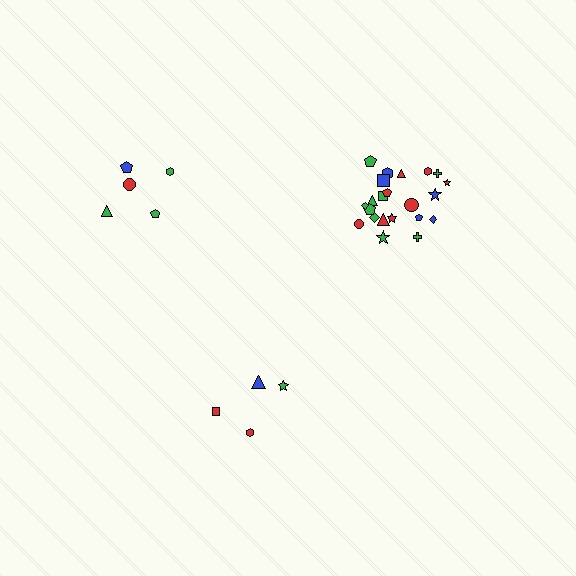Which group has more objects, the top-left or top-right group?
The top-right group.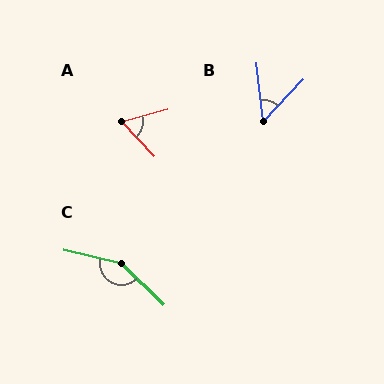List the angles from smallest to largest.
B (49°), A (62°), C (149°).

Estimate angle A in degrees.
Approximately 62 degrees.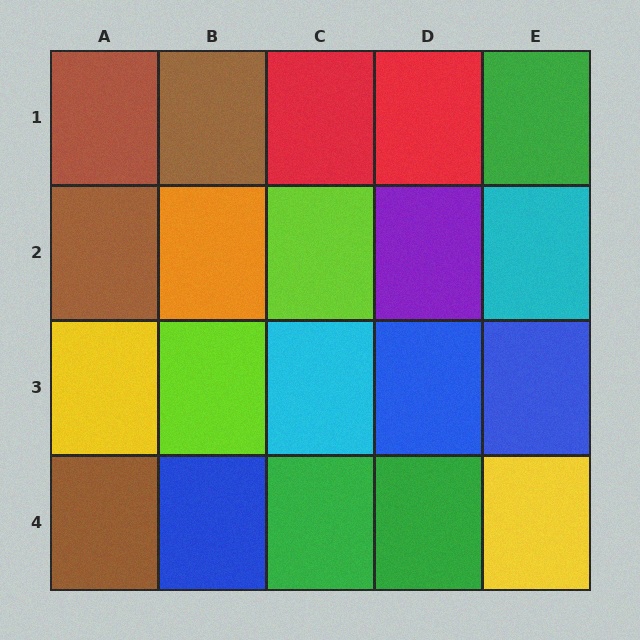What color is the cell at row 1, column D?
Red.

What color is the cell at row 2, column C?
Lime.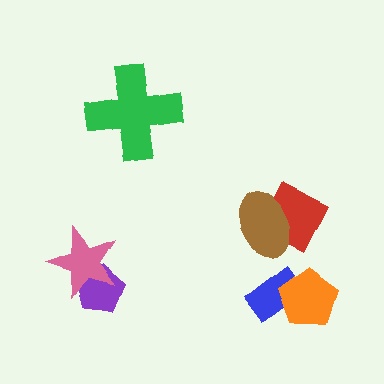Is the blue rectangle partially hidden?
Yes, it is partially covered by another shape.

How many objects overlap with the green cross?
0 objects overlap with the green cross.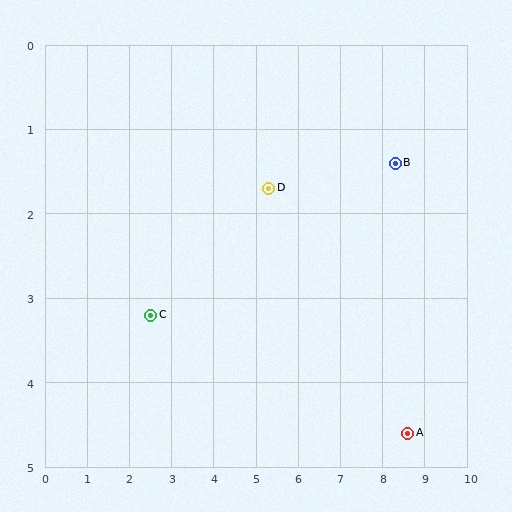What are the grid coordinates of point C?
Point C is at approximately (2.5, 3.2).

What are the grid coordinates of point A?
Point A is at approximately (8.6, 4.6).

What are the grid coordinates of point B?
Point B is at approximately (8.3, 1.4).